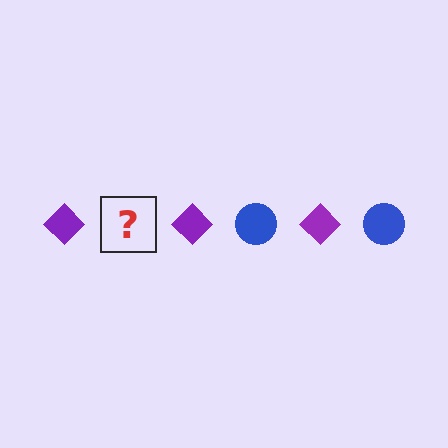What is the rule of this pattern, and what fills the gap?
The rule is that the pattern alternates between purple diamond and blue circle. The gap should be filled with a blue circle.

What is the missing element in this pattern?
The missing element is a blue circle.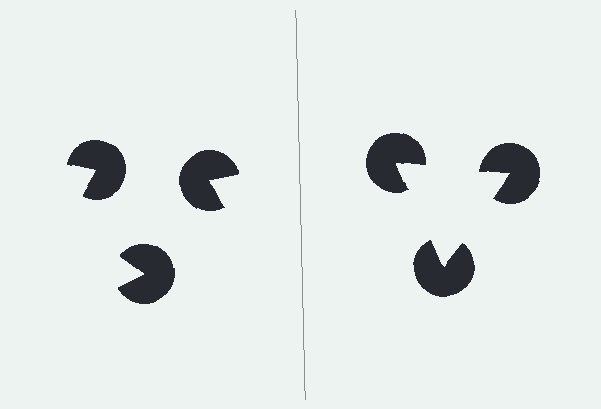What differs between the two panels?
The pac-man discs are positioned identically on both sides; only the wedge orientations differ. On the right they align to a triangle; on the left they are misaligned.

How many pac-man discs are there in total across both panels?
6 — 3 on each side.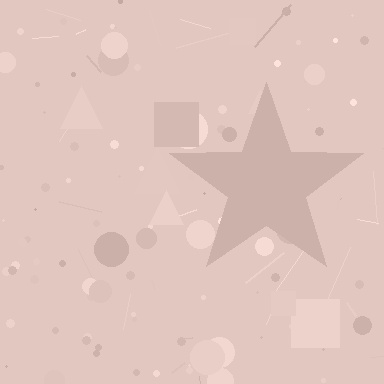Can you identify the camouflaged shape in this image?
The camouflaged shape is a star.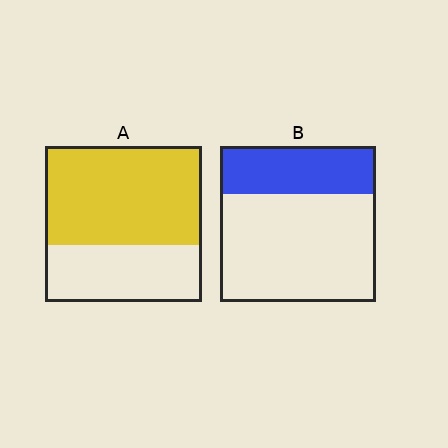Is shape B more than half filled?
No.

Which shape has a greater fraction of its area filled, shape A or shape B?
Shape A.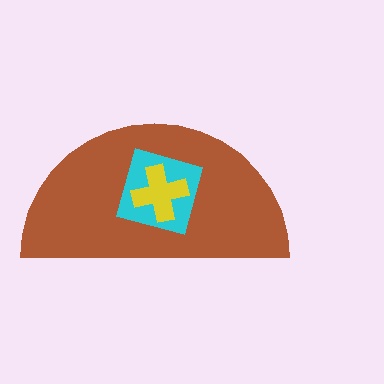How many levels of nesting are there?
3.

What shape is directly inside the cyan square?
The yellow cross.